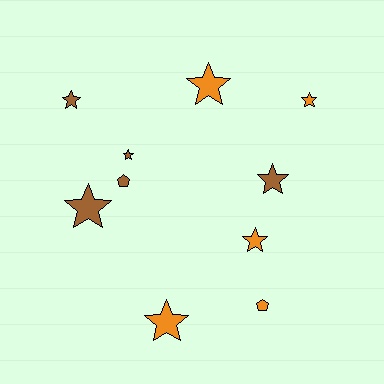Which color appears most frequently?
Brown, with 5 objects.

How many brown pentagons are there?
There is 1 brown pentagon.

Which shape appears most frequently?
Star, with 8 objects.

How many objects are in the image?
There are 10 objects.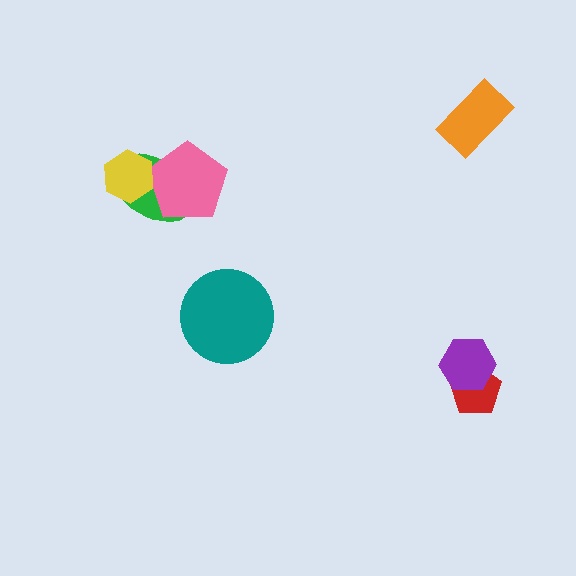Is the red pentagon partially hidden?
Yes, it is partially covered by another shape.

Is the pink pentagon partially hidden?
Yes, it is partially covered by another shape.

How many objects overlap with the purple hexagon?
1 object overlaps with the purple hexagon.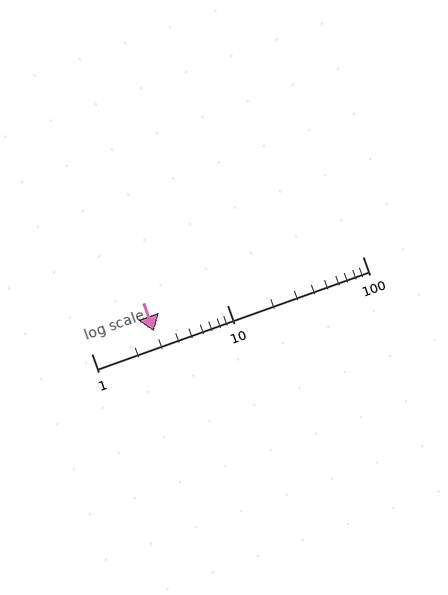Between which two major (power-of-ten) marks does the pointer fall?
The pointer is between 1 and 10.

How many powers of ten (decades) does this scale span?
The scale spans 2 decades, from 1 to 100.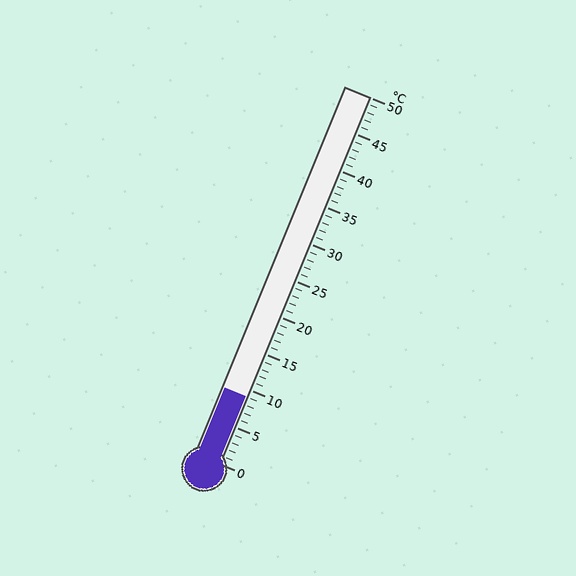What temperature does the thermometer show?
The thermometer shows approximately 9°C.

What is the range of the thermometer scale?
The thermometer scale ranges from 0°C to 50°C.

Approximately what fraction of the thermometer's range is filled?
The thermometer is filled to approximately 20% of its range.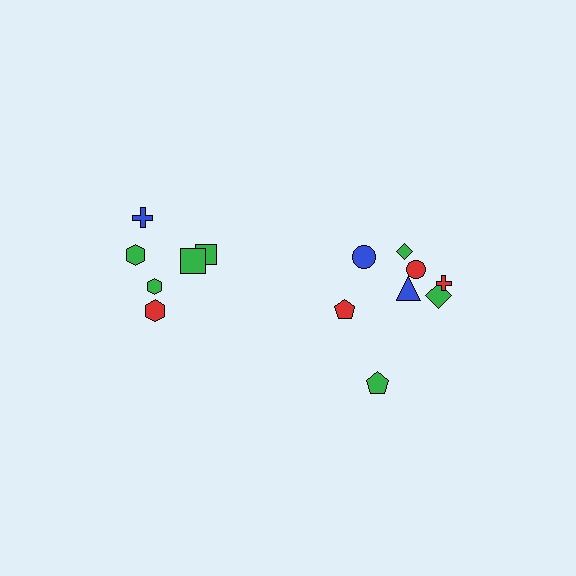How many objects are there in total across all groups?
There are 14 objects.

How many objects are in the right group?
There are 8 objects.